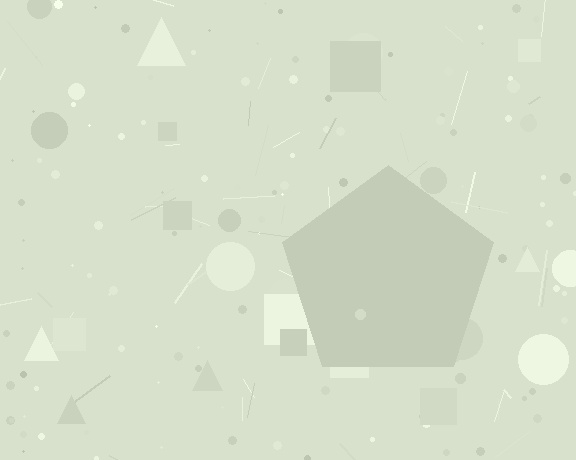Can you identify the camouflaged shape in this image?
The camouflaged shape is a pentagon.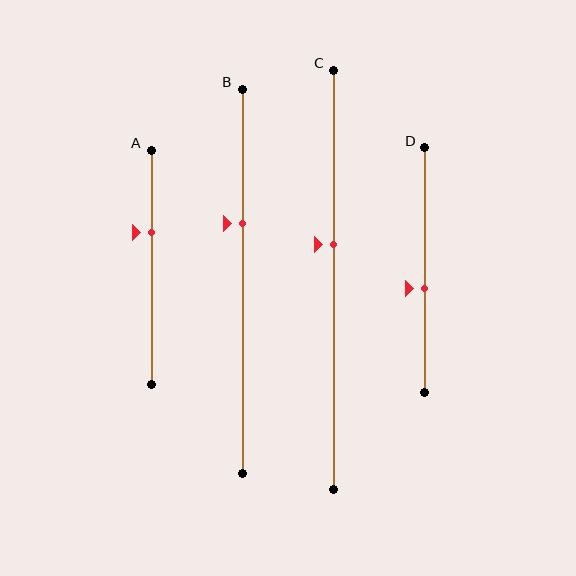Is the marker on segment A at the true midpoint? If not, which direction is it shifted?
No, the marker on segment A is shifted upward by about 15% of the segment length.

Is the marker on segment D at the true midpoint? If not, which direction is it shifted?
No, the marker on segment D is shifted downward by about 8% of the segment length.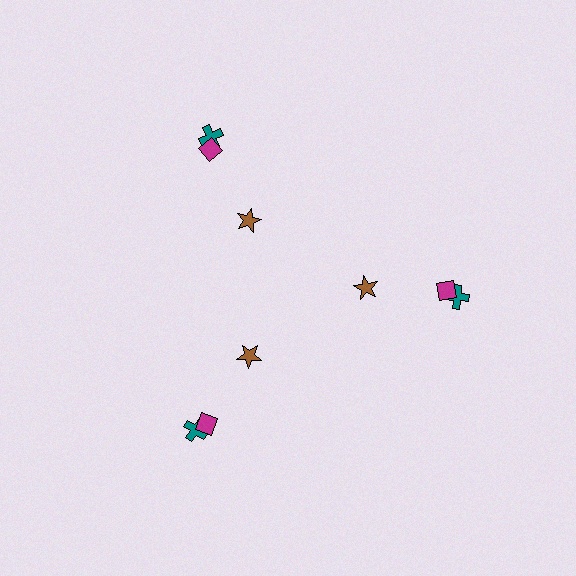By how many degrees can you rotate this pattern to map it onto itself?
The pattern maps onto itself every 120 degrees of rotation.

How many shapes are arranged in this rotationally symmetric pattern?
There are 9 shapes, arranged in 3 groups of 3.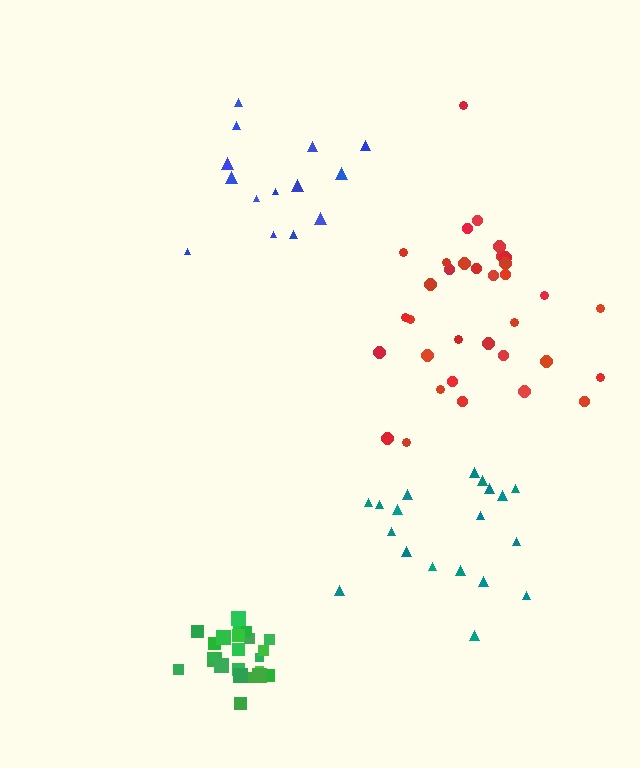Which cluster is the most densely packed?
Green.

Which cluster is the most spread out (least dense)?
Blue.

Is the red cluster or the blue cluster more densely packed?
Red.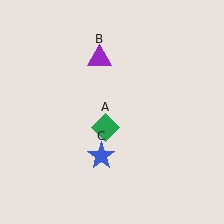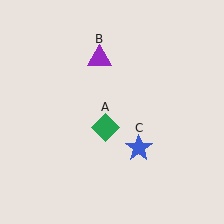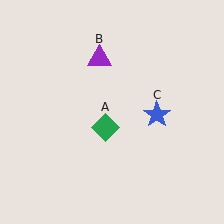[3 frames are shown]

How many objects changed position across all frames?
1 object changed position: blue star (object C).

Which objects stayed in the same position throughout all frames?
Green diamond (object A) and purple triangle (object B) remained stationary.